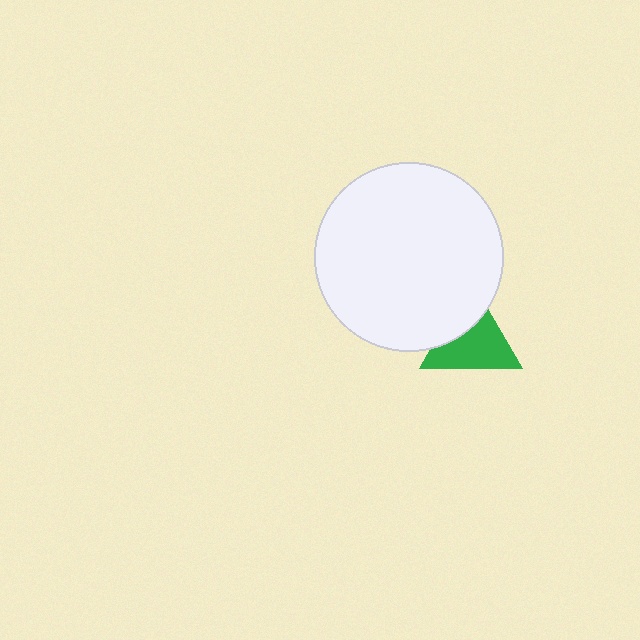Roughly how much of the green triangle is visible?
Most of it is visible (roughly 67%).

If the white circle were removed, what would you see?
You would see the complete green triangle.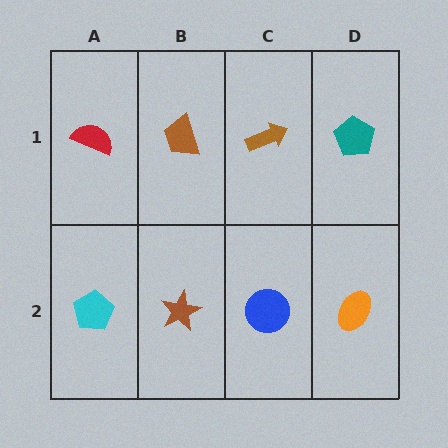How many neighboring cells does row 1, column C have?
3.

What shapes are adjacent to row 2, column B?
A brown trapezoid (row 1, column B), a cyan pentagon (row 2, column A), a blue circle (row 2, column C).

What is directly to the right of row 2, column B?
A blue circle.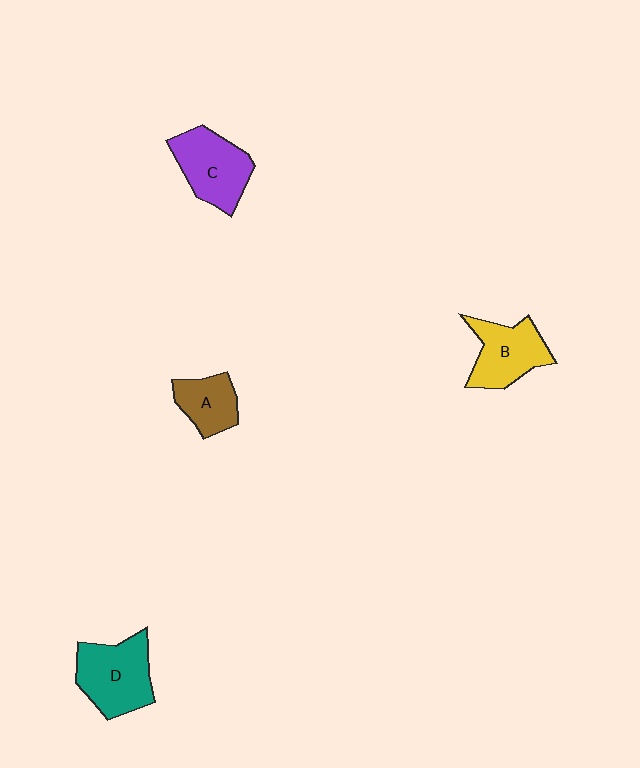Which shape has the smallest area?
Shape A (brown).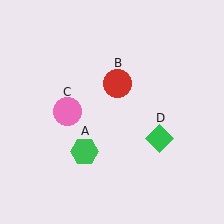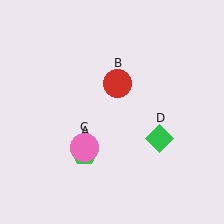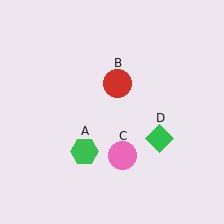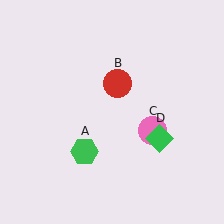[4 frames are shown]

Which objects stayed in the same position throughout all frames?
Green hexagon (object A) and red circle (object B) and green diamond (object D) remained stationary.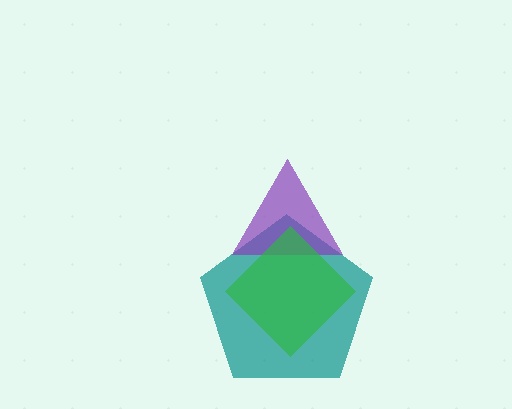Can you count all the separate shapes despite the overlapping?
Yes, there are 3 separate shapes.